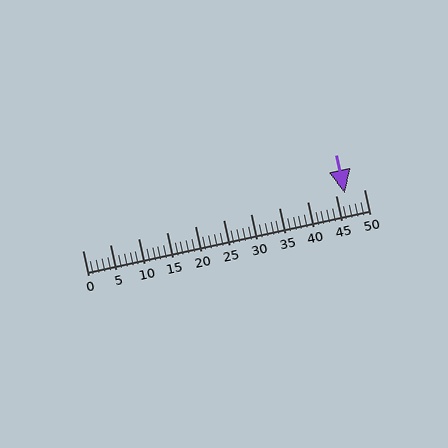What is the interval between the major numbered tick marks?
The major tick marks are spaced 5 units apart.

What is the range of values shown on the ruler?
The ruler shows values from 0 to 50.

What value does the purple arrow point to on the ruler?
The purple arrow points to approximately 47.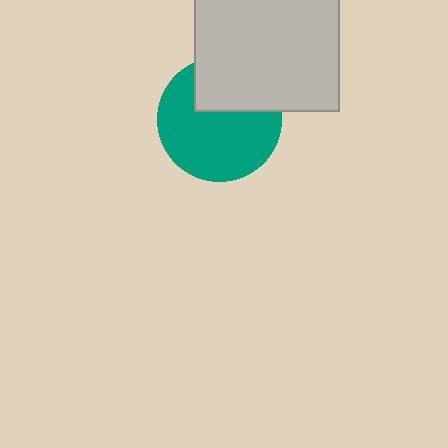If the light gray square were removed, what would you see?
You would see the complete teal circle.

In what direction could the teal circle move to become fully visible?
The teal circle could move down. That would shift it out from behind the light gray square entirely.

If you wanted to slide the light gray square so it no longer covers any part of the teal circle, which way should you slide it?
Slide it up — that is the most direct way to separate the two shapes.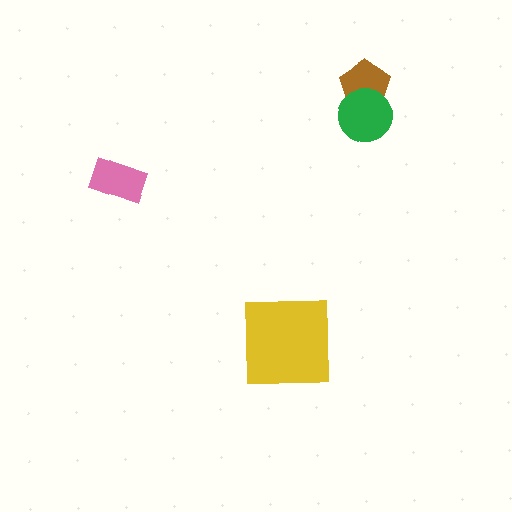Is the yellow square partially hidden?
No, no other shape covers it.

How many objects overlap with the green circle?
1 object overlaps with the green circle.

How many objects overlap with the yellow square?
0 objects overlap with the yellow square.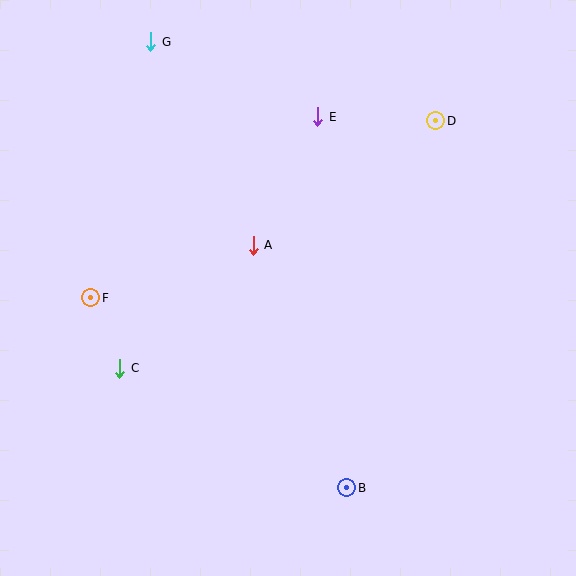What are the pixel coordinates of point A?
Point A is at (253, 245).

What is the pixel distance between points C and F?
The distance between C and F is 76 pixels.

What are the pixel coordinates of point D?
Point D is at (436, 121).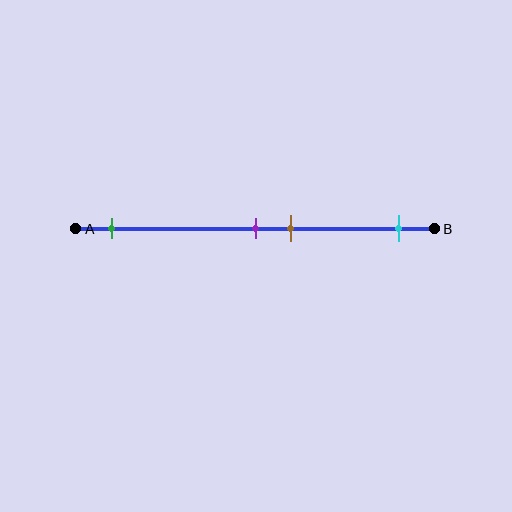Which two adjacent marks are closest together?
The purple and brown marks are the closest adjacent pair.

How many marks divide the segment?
There are 4 marks dividing the segment.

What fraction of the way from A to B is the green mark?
The green mark is approximately 10% (0.1) of the way from A to B.